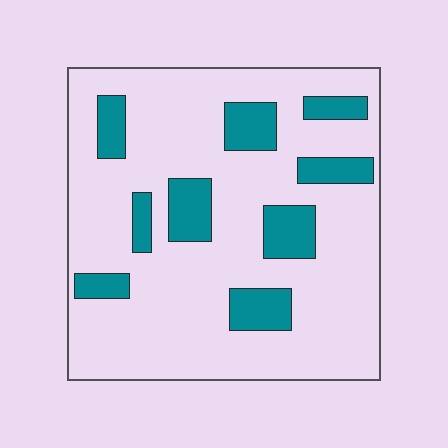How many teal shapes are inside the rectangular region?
9.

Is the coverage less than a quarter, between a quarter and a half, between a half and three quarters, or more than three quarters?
Less than a quarter.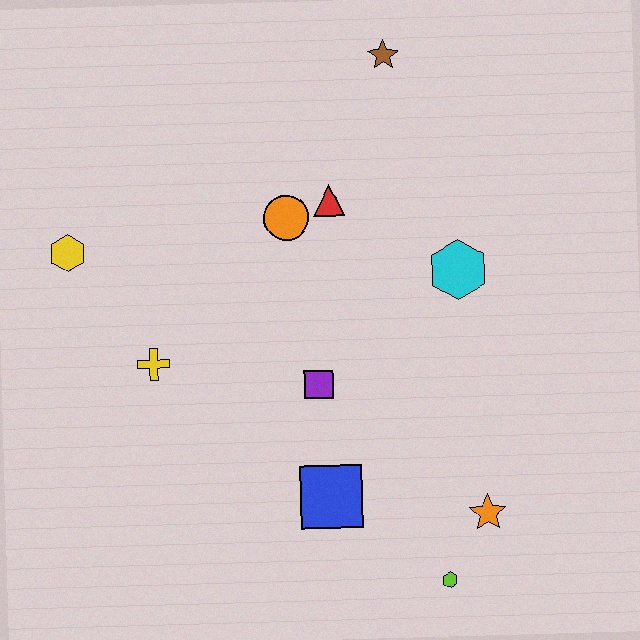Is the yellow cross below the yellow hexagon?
Yes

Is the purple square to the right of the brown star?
No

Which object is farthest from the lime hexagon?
The brown star is farthest from the lime hexagon.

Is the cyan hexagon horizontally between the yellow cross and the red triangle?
No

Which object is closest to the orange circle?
The red triangle is closest to the orange circle.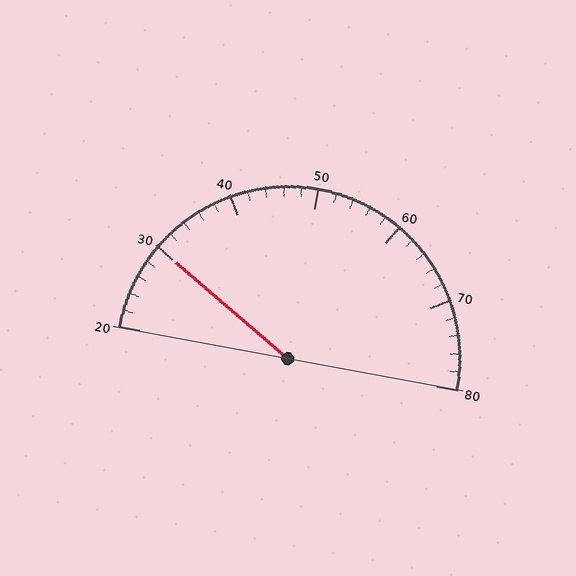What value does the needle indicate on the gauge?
The needle indicates approximately 30.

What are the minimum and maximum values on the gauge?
The gauge ranges from 20 to 80.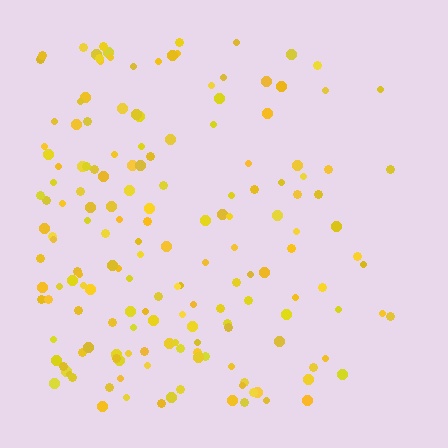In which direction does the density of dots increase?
From right to left, with the left side densest.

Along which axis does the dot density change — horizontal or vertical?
Horizontal.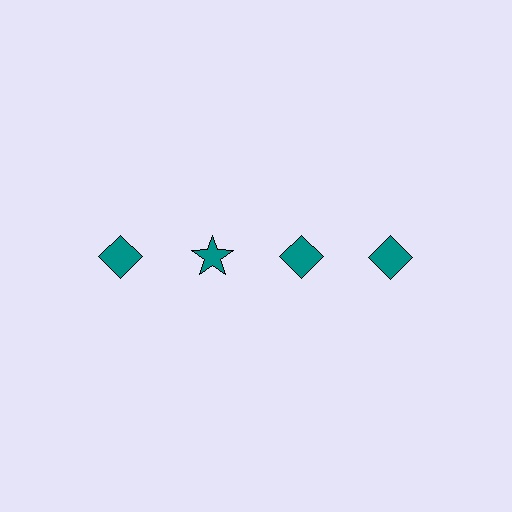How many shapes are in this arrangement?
There are 4 shapes arranged in a grid pattern.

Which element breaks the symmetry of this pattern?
The teal star in the top row, second from left column breaks the symmetry. All other shapes are teal diamonds.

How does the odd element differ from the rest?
It has a different shape: star instead of diamond.